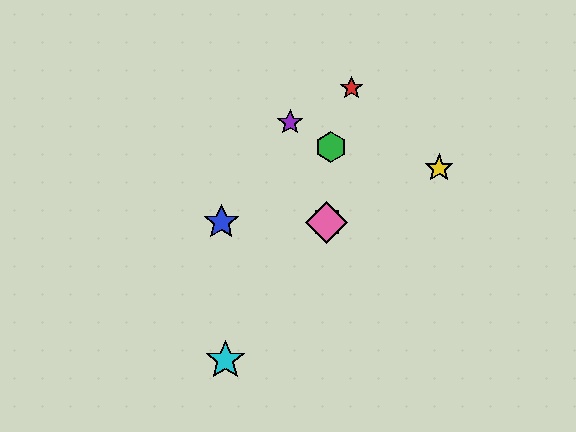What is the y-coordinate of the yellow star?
The yellow star is at y≈168.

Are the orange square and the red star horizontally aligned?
No, the orange square is at y≈222 and the red star is at y≈88.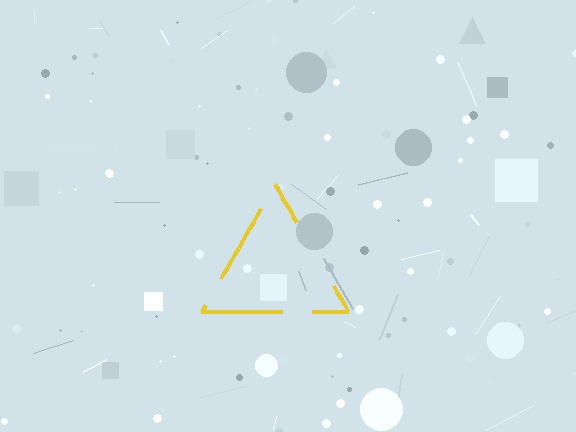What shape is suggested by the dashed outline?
The dashed outline suggests a triangle.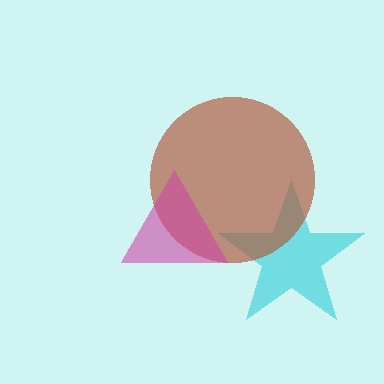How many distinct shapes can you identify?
There are 3 distinct shapes: a cyan star, a brown circle, a magenta triangle.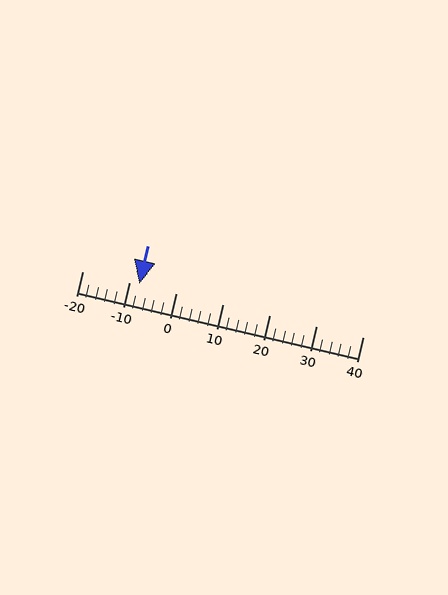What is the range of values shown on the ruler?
The ruler shows values from -20 to 40.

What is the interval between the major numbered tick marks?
The major tick marks are spaced 10 units apart.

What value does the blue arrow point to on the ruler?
The blue arrow points to approximately -8.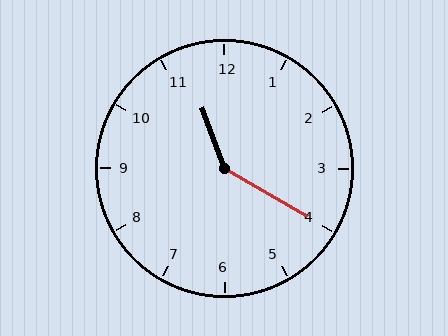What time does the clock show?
11:20.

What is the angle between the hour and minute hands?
Approximately 140 degrees.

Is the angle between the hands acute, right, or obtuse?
It is obtuse.